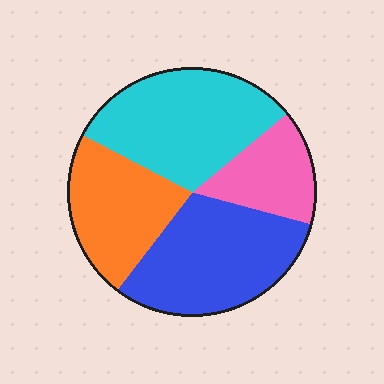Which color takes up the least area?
Pink, at roughly 15%.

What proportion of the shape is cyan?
Cyan takes up about one third (1/3) of the shape.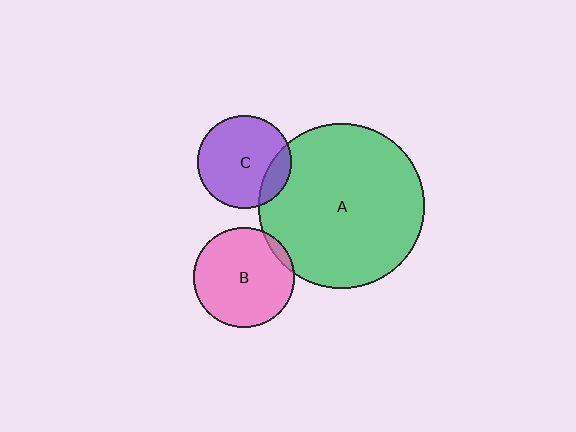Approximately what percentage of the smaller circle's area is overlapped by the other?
Approximately 15%.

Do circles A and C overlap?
Yes.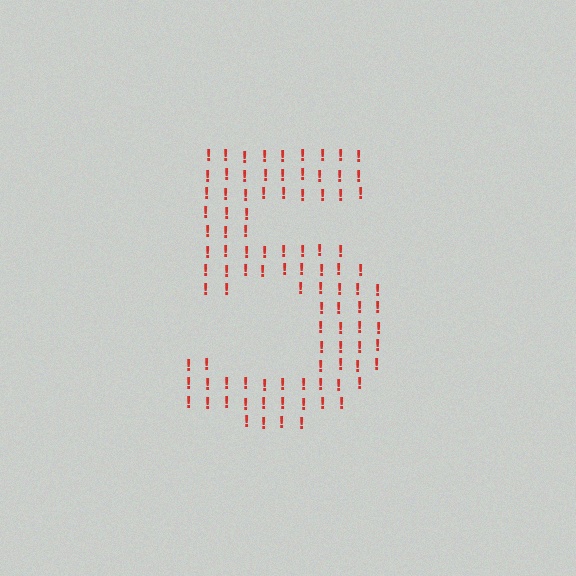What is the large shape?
The large shape is the digit 5.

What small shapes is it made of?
It is made of small exclamation marks.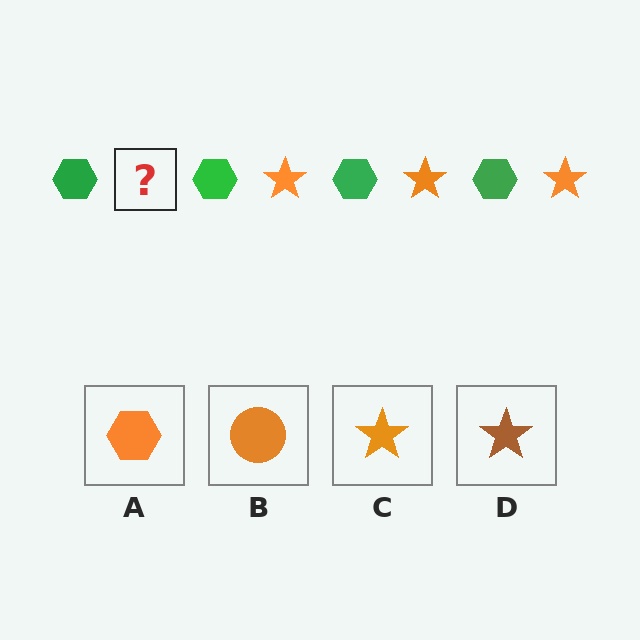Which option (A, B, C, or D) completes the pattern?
C.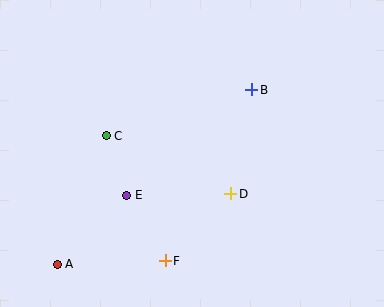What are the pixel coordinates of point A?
Point A is at (57, 264).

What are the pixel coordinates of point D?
Point D is at (231, 194).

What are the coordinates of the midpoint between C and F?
The midpoint between C and F is at (136, 198).